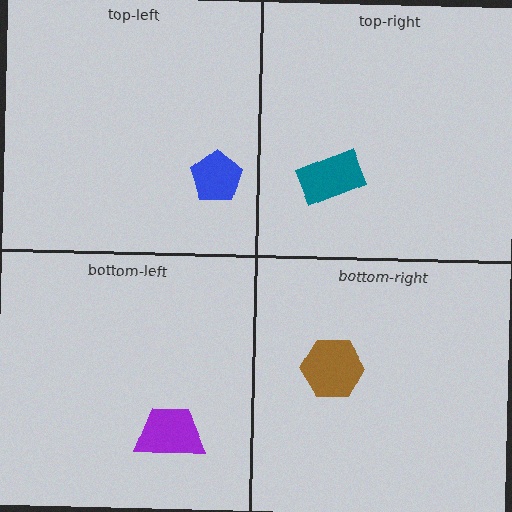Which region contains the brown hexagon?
The bottom-right region.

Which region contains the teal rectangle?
The top-right region.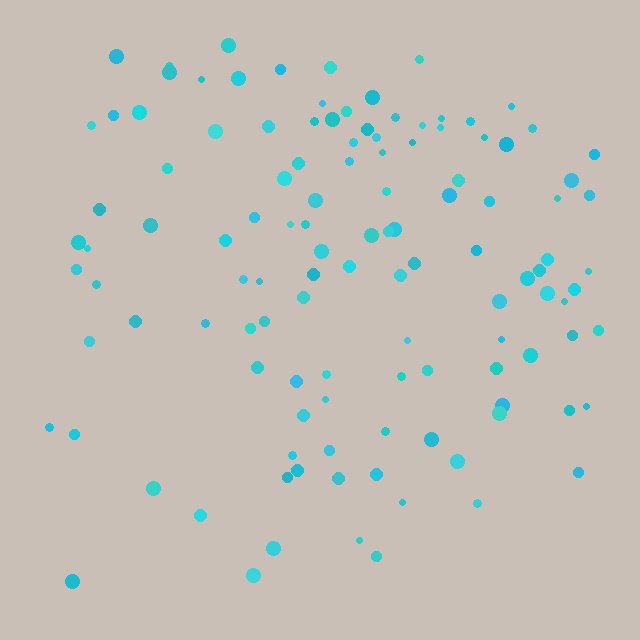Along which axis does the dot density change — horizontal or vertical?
Vertical.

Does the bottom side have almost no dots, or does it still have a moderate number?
Still a moderate number, just noticeably fewer than the top.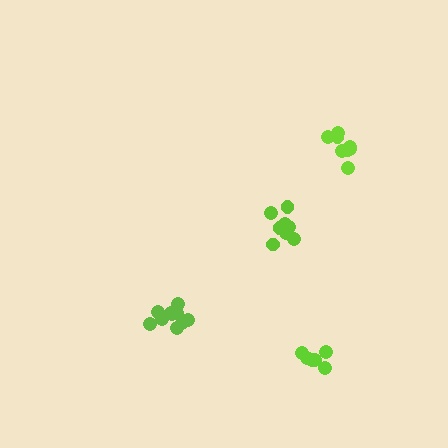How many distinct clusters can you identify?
There are 4 distinct clusters.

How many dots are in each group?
Group 1: 9 dots, Group 2: 10 dots, Group 3: 7 dots, Group 4: 8 dots (34 total).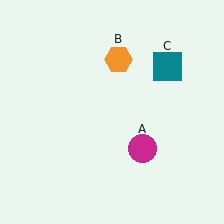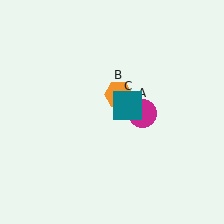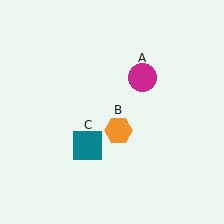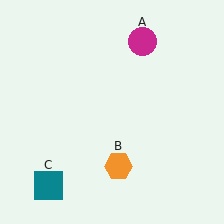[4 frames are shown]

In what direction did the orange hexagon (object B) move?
The orange hexagon (object B) moved down.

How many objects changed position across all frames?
3 objects changed position: magenta circle (object A), orange hexagon (object B), teal square (object C).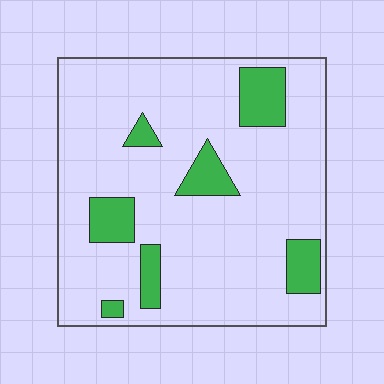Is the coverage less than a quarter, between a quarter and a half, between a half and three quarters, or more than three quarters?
Less than a quarter.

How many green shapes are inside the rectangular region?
7.